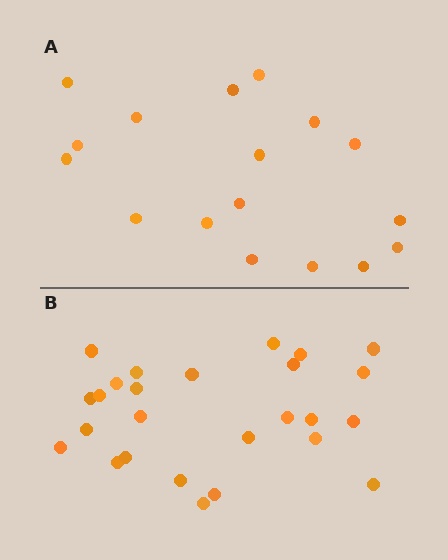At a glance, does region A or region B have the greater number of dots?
Region B (the bottom region) has more dots.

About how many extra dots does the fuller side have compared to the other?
Region B has roughly 8 or so more dots than region A.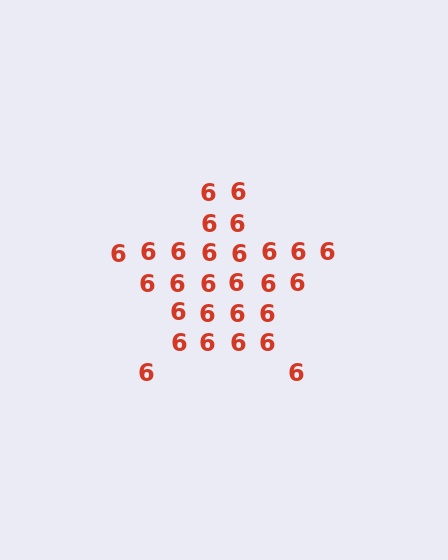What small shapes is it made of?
It is made of small digit 6's.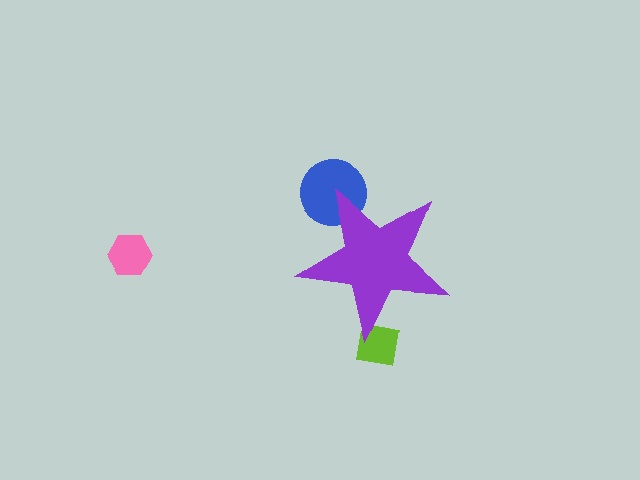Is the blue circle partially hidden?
Yes, the blue circle is partially hidden behind the purple star.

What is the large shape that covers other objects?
A purple star.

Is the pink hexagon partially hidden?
No, the pink hexagon is fully visible.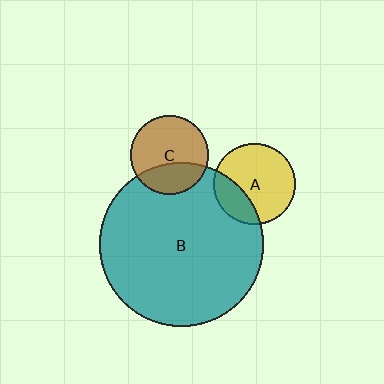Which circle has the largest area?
Circle B (teal).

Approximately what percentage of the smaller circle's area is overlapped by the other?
Approximately 25%.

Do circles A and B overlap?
Yes.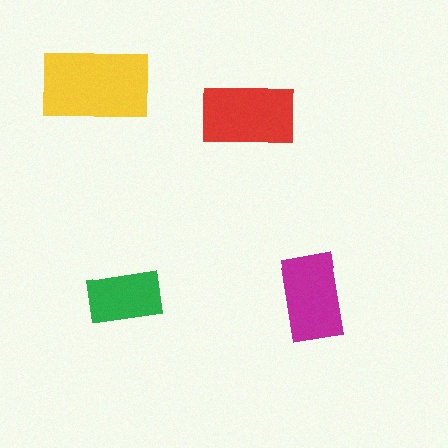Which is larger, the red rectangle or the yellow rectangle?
The yellow one.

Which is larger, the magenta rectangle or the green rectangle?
The magenta one.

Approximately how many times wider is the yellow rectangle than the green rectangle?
About 1.5 times wider.